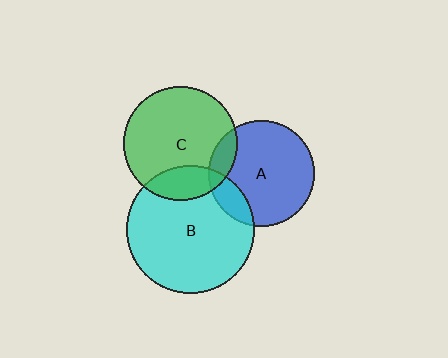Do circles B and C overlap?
Yes.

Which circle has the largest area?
Circle B (cyan).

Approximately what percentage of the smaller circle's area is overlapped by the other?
Approximately 20%.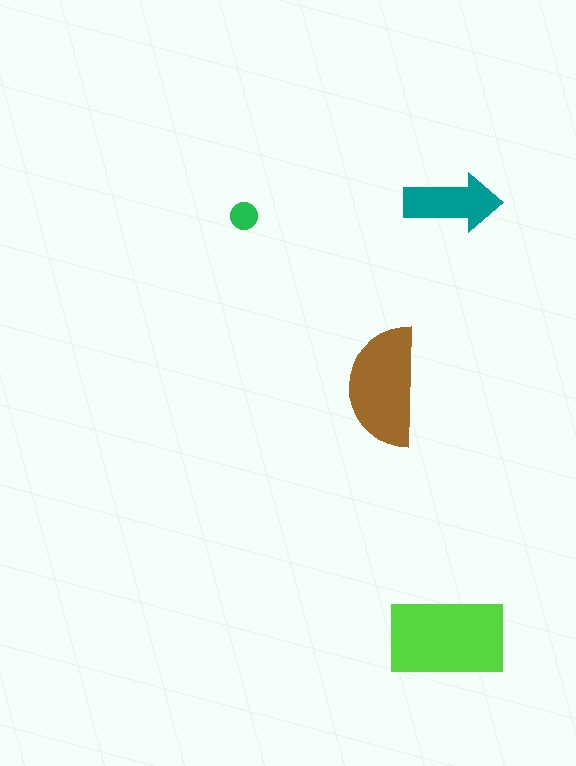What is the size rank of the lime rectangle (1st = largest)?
1st.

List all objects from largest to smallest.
The lime rectangle, the brown semicircle, the teal arrow, the green circle.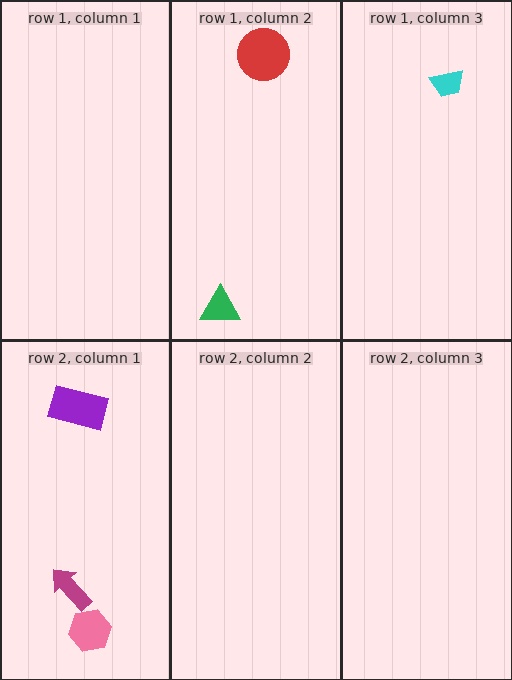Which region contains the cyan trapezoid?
The row 1, column 3 region.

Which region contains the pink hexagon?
The row 2, column 1 region.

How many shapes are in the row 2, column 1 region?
3.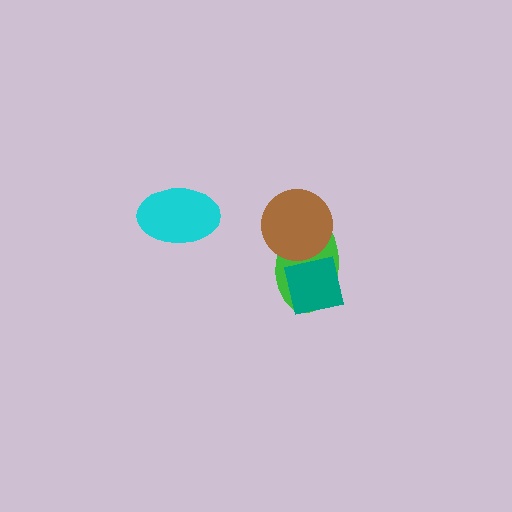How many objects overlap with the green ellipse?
2 objects overlap with the green ellipse.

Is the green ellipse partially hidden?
Yes, it is partially covered by another shape.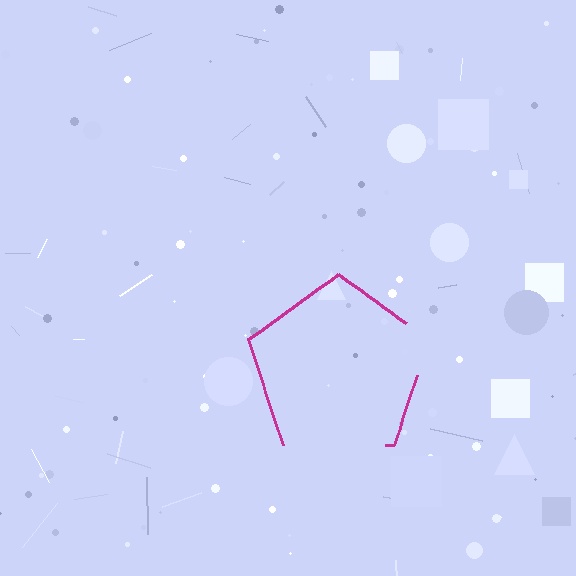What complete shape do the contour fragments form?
The contour fragments form a pentagon.